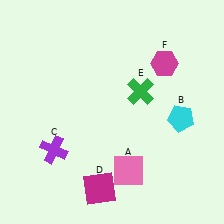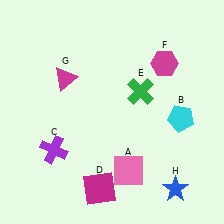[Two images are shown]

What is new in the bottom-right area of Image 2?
A blue star (H) was added in the bottom-right area of Image 2.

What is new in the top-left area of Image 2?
A magenta triangle (G) was added in the top-left area of Image 2.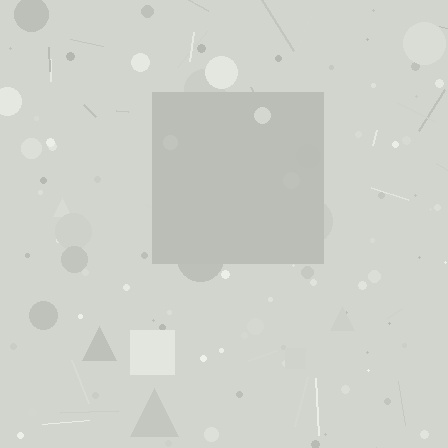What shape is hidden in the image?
A square is hidden in the image.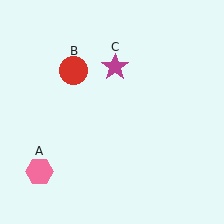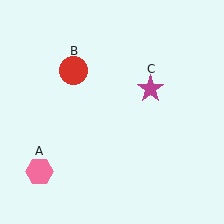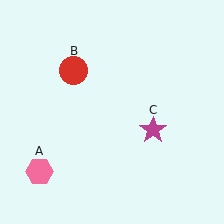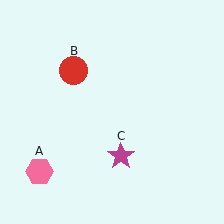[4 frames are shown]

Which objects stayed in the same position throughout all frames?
Pink hexagon (object A) and red circle (object B) remained stationary.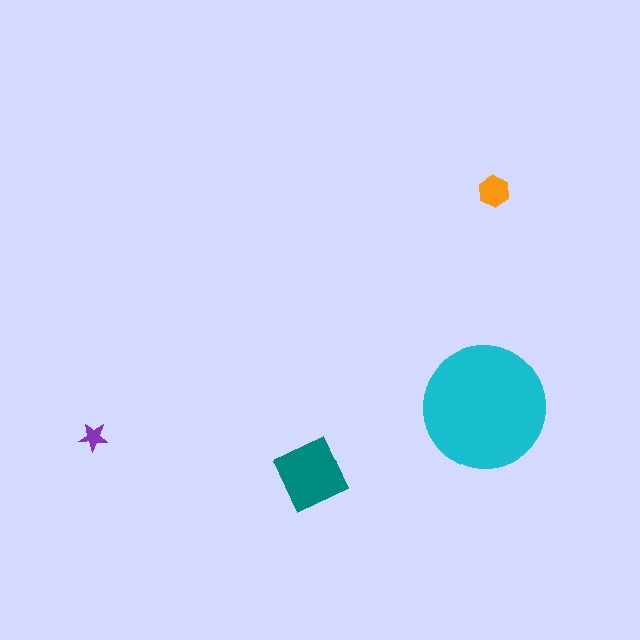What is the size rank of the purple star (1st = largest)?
4th.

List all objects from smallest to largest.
The purple star, the orange hexagon, the teal diamond, the cyan circle.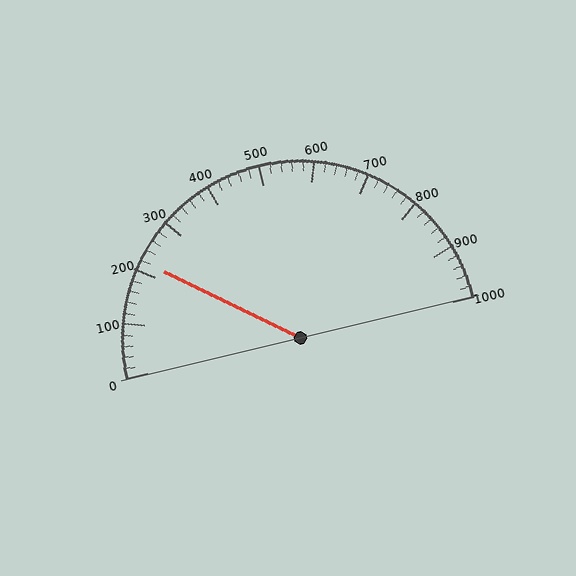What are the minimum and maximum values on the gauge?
The gauge ranges from 0 to 1000.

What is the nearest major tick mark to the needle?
The nearest major tick mark is 200.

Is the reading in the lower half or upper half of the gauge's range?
The reading is in the lower half of the range (0 to 1000).